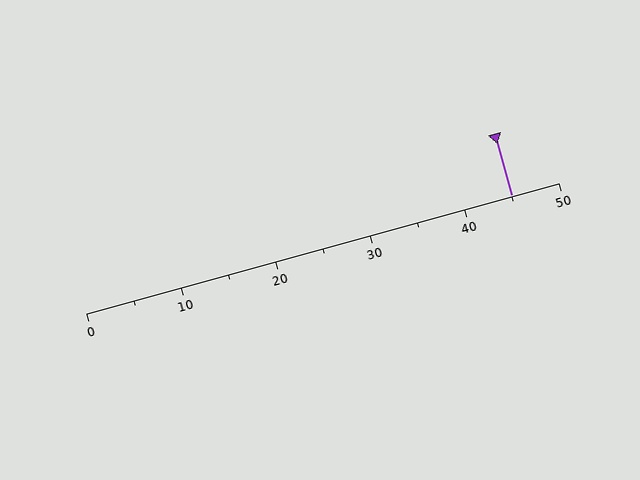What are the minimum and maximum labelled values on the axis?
The axis runs from 0 to 50.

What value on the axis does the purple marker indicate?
The marker indicates approximately 45.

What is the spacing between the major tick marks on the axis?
The major ticks are spaced 10 apart.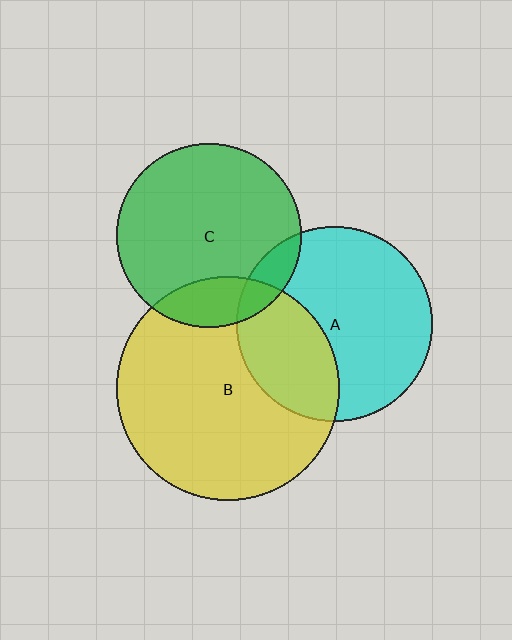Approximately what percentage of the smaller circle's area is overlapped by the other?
Approximately 15%.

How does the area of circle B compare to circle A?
Approximately 1.3 times.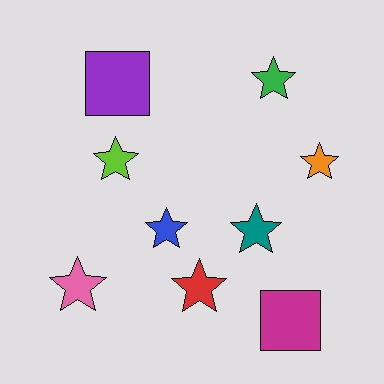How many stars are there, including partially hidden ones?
There are 7 stars.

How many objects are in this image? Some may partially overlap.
There are 9 objects.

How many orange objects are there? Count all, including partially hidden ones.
There is 1 orange object.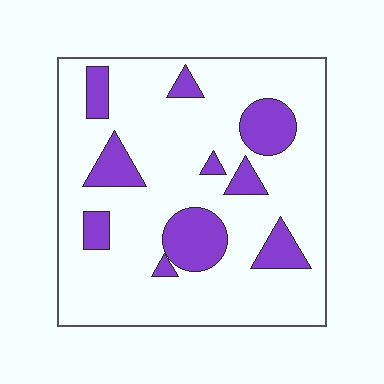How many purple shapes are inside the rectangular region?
10.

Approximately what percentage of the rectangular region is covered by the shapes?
Approximately 20%.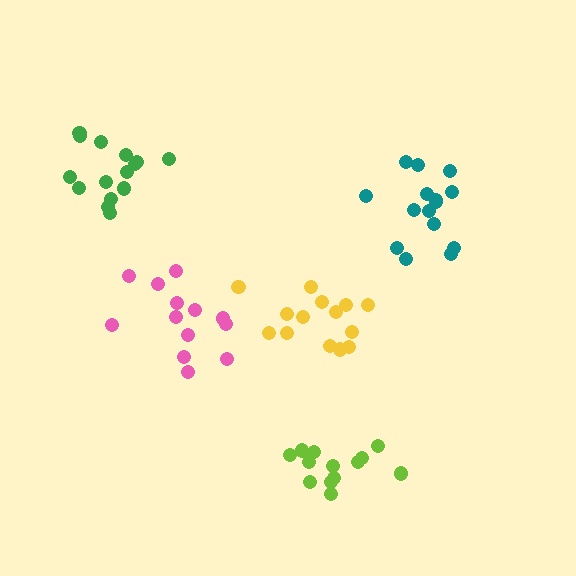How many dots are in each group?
Group 1: 13 dots, Group 2: 13 dots, Group 3: 15 dots, Group 4: 14 dots, Group 5: 15 dots (70 total).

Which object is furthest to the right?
The teal cluster is rightmost.